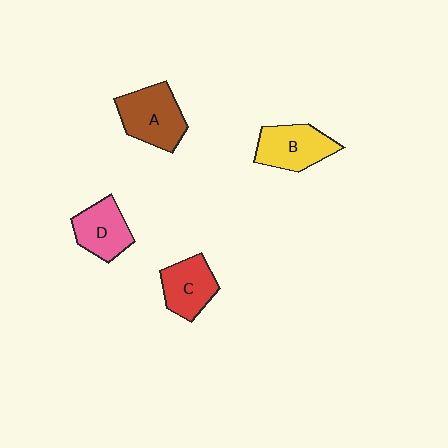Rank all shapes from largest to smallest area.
From largest to smallest: A (brown), B (yellow), D (pink), C (red).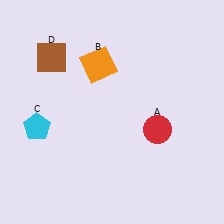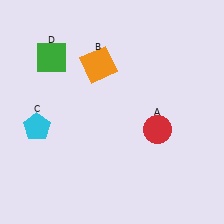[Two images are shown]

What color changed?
The square (D) changed from brown in Image 1 to green in Image 2.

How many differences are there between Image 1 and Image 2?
There is 1 difference between the two images.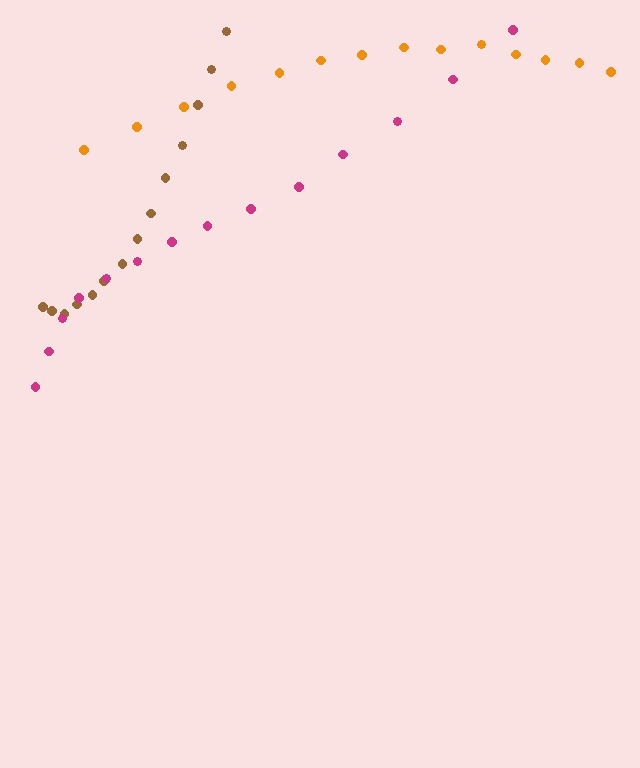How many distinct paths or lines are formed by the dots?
There are 3 distinct paths.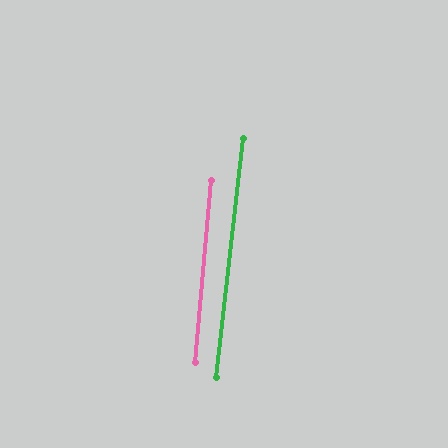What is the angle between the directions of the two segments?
Approximately 1 degree.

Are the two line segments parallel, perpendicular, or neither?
Parallel — their directions differ by only 1.3°.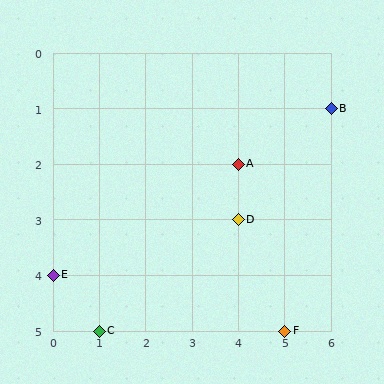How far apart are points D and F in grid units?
Points D and F are 1 column and 2 rows apart (about 2.2 grid units diagonally).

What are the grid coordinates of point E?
Point E is at grid coordinates (0, 4).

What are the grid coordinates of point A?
Point A is at grid coordinates (4, 2).